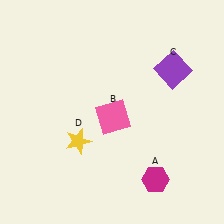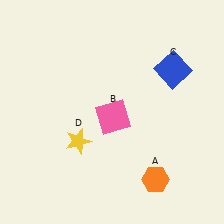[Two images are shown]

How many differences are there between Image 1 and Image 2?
There are 2 differences between the two images.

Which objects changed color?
A changed from magenta to orange. C changed from purple to blue.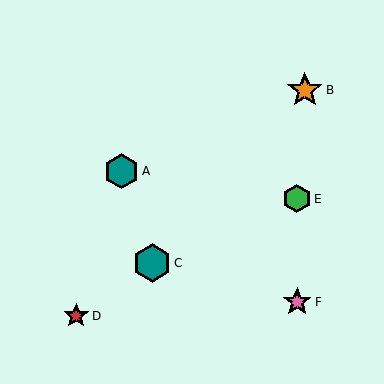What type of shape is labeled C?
Shape C is a teal hexagon.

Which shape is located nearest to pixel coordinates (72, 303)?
The red star (labeled D) at (76, 316) is nearest to that location.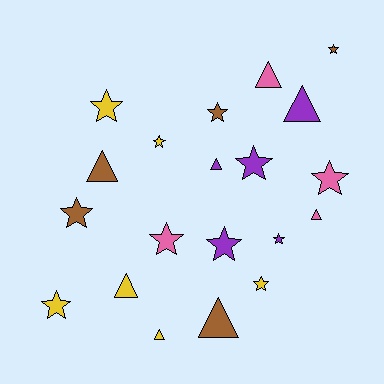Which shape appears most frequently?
Star, with 12 objects.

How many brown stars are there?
There are 3 brown stars.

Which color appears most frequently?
Yellow, with 6 objects.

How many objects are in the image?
There are 20 objects.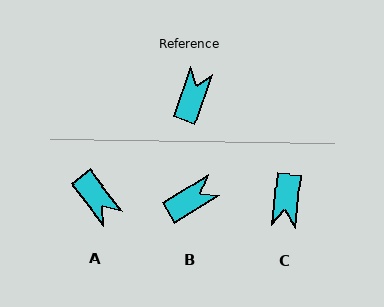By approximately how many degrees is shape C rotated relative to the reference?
Approximately 167 degrees clockwise.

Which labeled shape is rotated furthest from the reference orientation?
C, about 167 degrees away.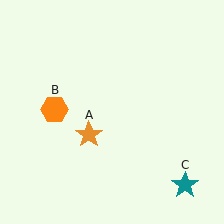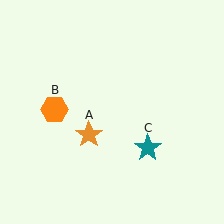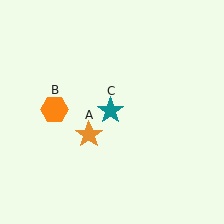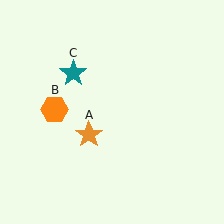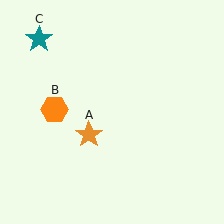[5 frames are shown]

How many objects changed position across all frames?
1 object changed position: teal star (object C).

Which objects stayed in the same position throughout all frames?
Orange star (object A) and orange hexagon (object B) remained stationary.